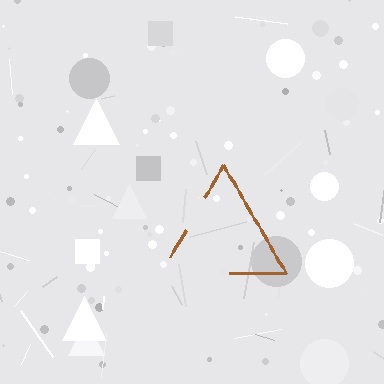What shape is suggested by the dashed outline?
The dashed outline suggests a triangle.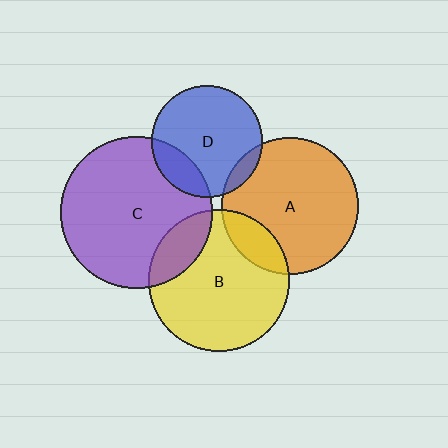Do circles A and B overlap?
Yes.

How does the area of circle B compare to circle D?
Approximately 1.6 times.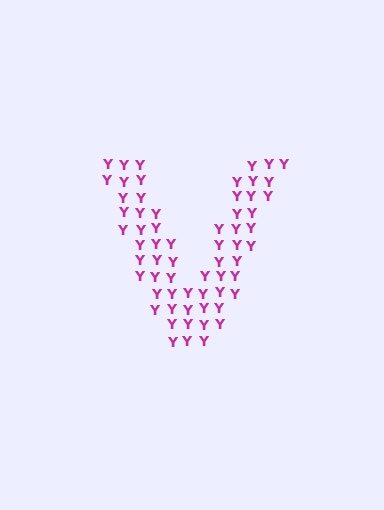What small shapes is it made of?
It is made of small letter Y's.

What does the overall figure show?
The overall figure shows the letter V.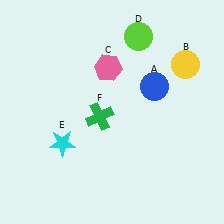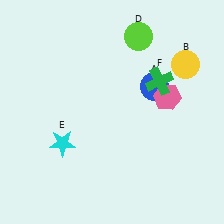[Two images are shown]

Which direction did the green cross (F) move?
The green cross (F) moved right.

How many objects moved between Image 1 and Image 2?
2 objects moved between the two images.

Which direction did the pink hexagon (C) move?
The pink hexagon (C) moved right.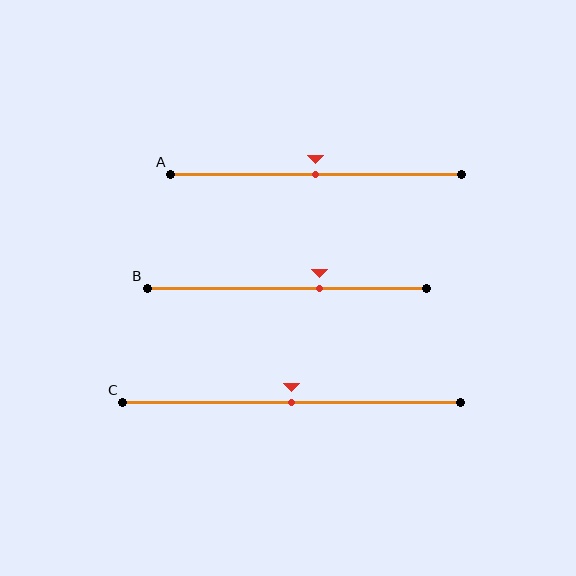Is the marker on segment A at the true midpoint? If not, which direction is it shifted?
Yes, the marker on segment A is at the true midpoint.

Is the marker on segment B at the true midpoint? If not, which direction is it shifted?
No, the marker on segment B is shifted to the right by about 12% of the segment length.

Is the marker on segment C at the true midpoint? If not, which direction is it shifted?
Yes, the marker on segment C is at the true midpoint.